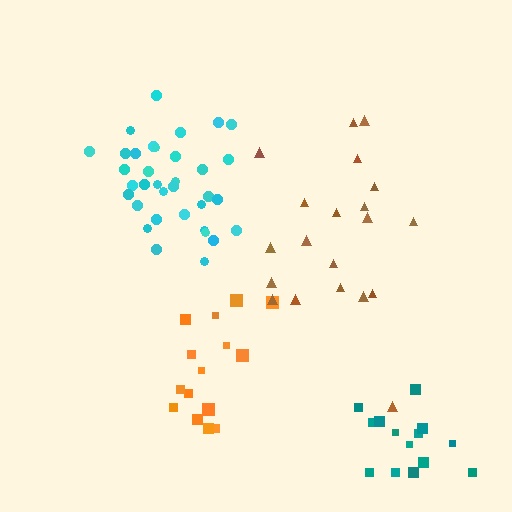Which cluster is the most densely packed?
Cyan.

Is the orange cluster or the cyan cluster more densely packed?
Cyan.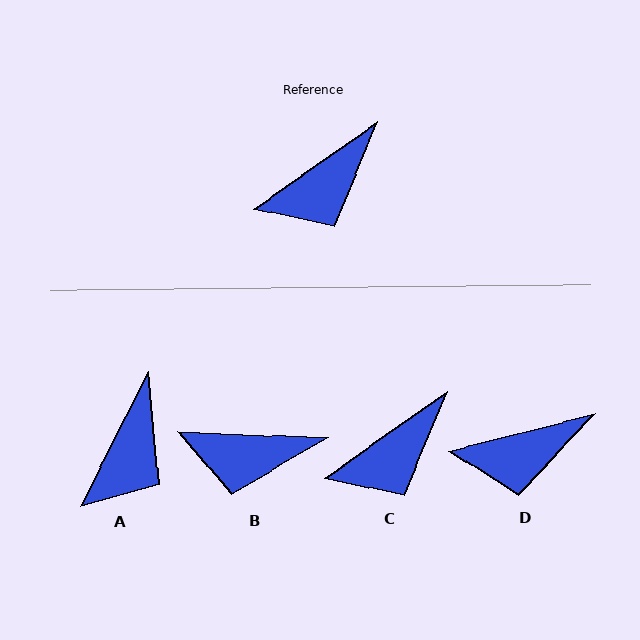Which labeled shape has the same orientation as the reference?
C.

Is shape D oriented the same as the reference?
No, it is off by about 21 degrees.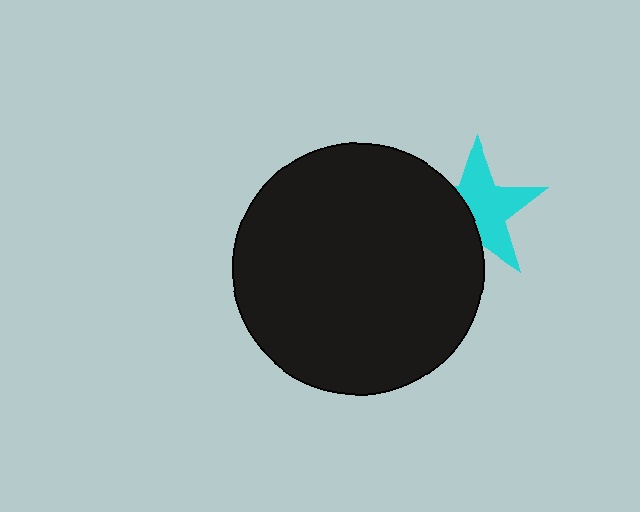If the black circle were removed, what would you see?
You would see the complete cyan star.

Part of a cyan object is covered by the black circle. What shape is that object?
It is a star.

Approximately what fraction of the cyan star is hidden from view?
Roughly 38% of the cyan star is hidden behind the black circle.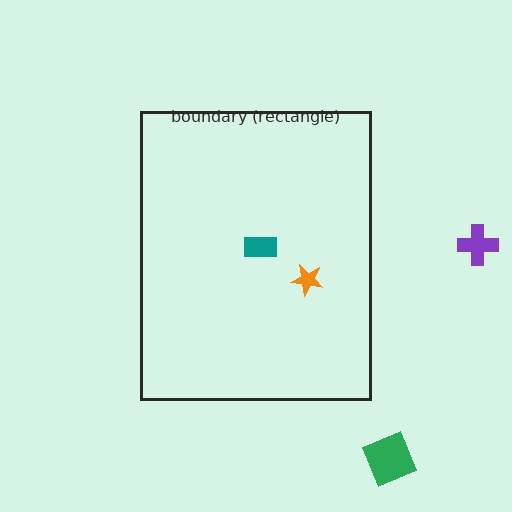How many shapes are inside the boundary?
2 inside, 2 outside.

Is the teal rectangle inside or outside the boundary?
Inside.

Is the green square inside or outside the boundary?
Outside.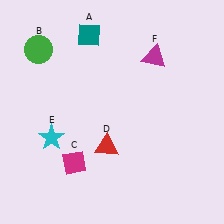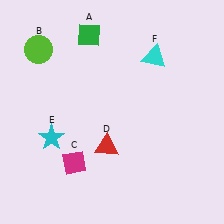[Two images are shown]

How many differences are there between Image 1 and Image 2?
There are 3 differences between the two images.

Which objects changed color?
A changed from teal to green. B changed from green to lime. F changed from magenta to cyan.